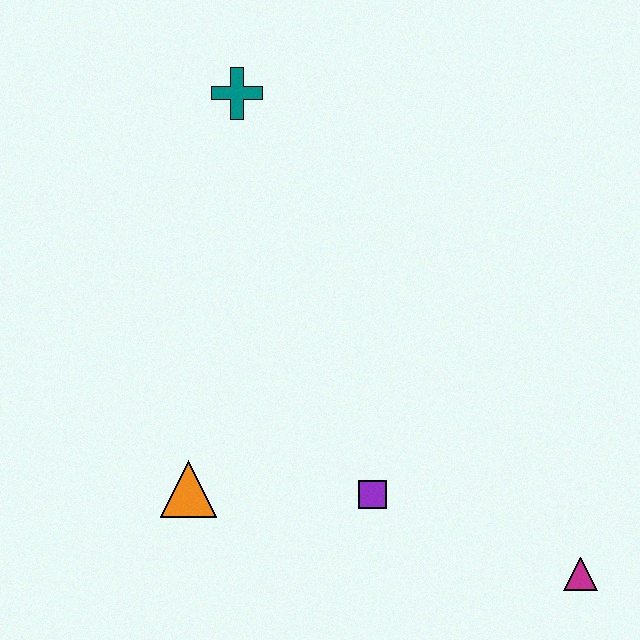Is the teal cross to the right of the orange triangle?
Yes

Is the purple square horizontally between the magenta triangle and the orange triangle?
Yes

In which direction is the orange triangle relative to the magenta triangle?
The orange triangle is to the left of the magenta triangle.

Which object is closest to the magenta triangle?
The purple square is closest to the magenta triangle.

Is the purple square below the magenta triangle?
No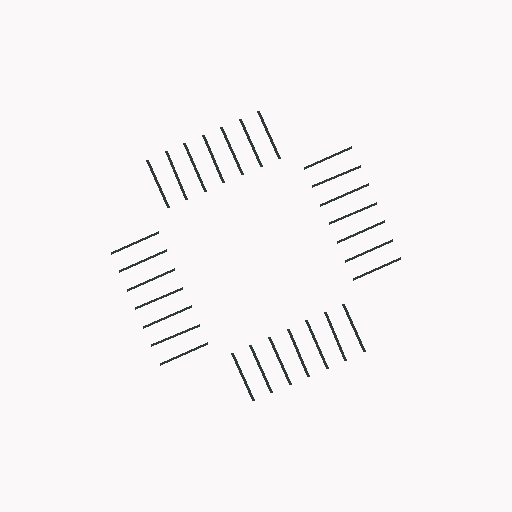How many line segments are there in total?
28 — 7 along each of the 4 edges.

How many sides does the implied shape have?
4 sides — the line-ends trace a square.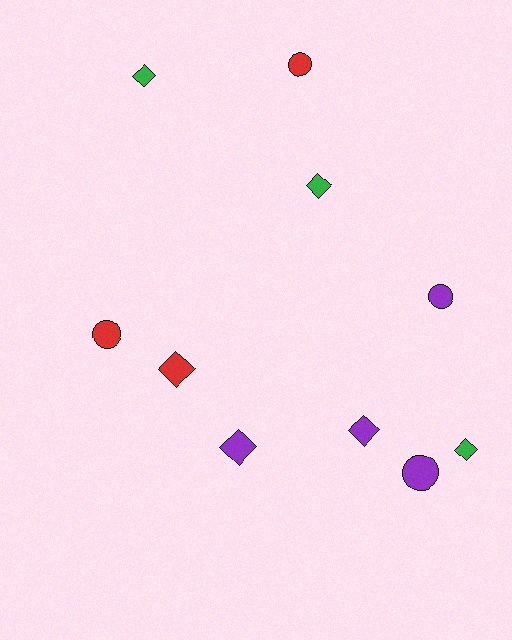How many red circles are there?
There are 2 red circles.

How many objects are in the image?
There are 10 objects.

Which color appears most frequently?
Purple, with 4 objects.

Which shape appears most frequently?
Diamond, with 6 objects.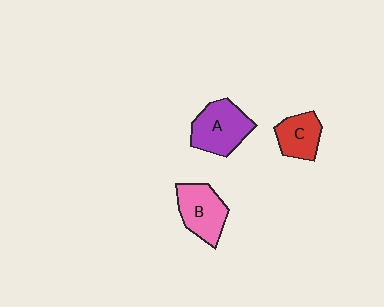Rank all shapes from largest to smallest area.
From largest to smallest: A (purple), B (pink), C (red).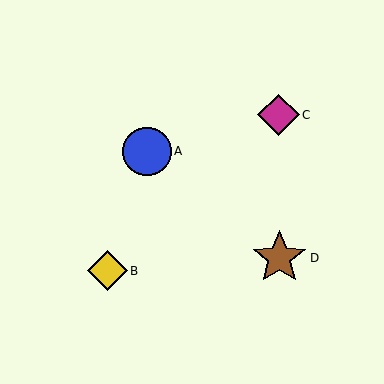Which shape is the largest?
The brown star (labeled D) is the largest.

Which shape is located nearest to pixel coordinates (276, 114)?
The magenta diamond (labeled C) at (279, 115) is nearest to that location.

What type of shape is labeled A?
Shape A is a blue circle.